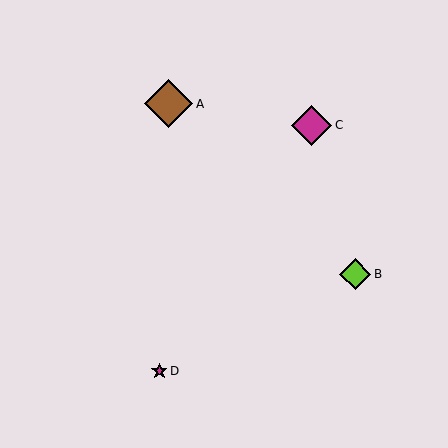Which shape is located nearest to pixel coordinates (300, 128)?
The magenta diamond (labeled C) at (312, 125) is nearest to that location.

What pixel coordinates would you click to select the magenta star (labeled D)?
Click at (159, 371) to select the magenta star D.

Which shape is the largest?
The brown diamond (labeled A) is the largest.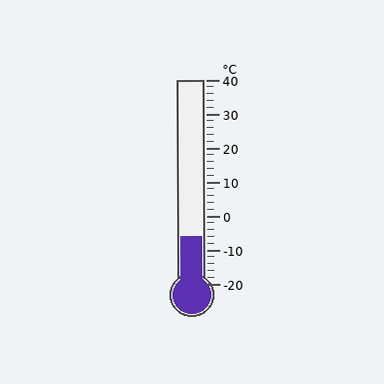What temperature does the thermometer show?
The thermometer shows approximately -6°C.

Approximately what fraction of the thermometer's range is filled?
The thermometer is filled to approximately 25% of its range.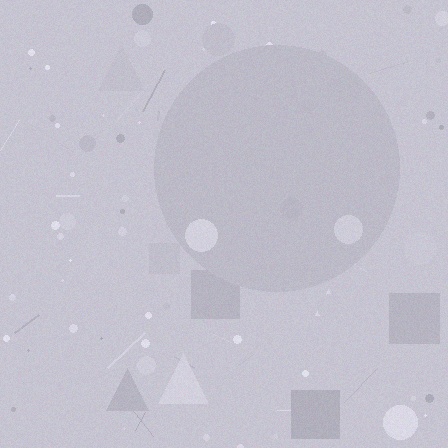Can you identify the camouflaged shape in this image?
The camouflaged shape is a circle.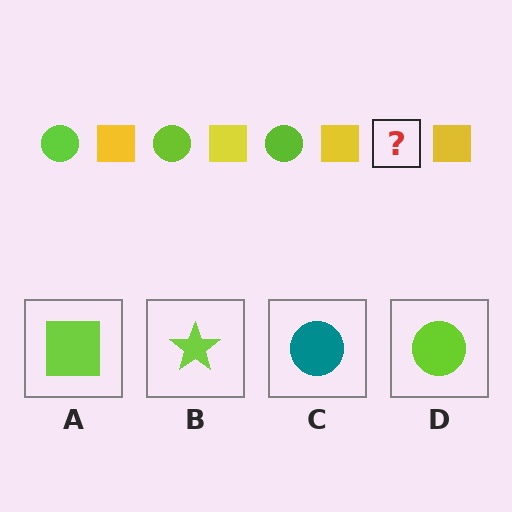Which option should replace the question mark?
Option D.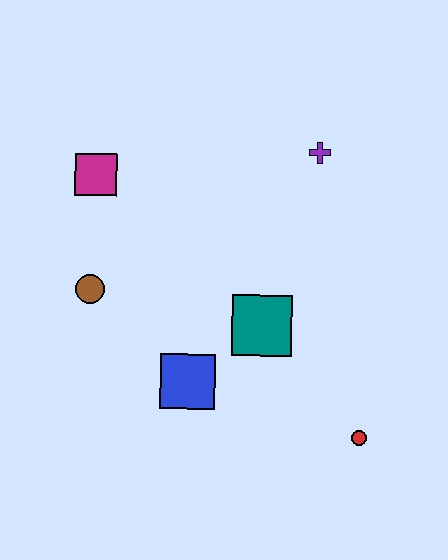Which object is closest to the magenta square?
The brown circle is closest to the magenta square.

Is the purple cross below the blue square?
No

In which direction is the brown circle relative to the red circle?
The brown circle is to the left of the red circle.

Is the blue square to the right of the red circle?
No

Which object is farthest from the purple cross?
The red circle is farthest from the purple cross.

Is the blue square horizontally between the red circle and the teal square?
No